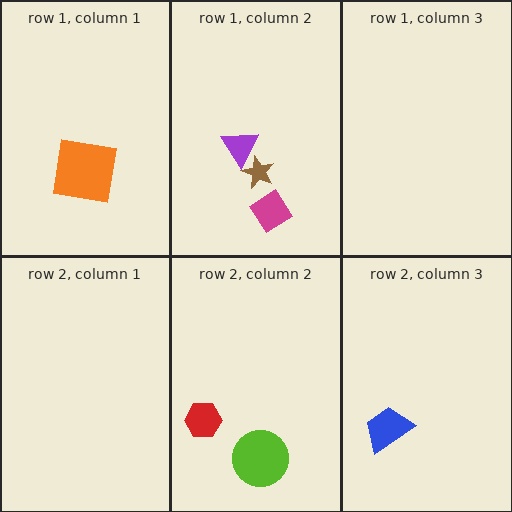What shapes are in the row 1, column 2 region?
The brown star, the magenta diamond, the purple triangle.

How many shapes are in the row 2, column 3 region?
1.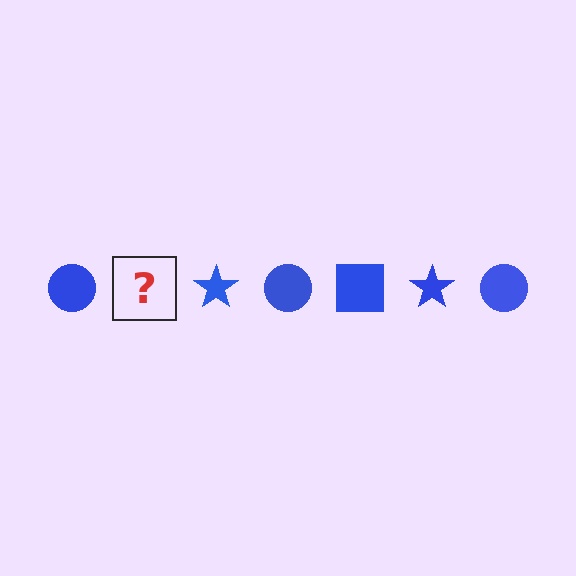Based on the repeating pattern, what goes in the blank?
The blank should be a blue square.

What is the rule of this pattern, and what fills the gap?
The rule is that the pattern cycles through circle, square, star shapes in blue. The gap should be filled with a blue square.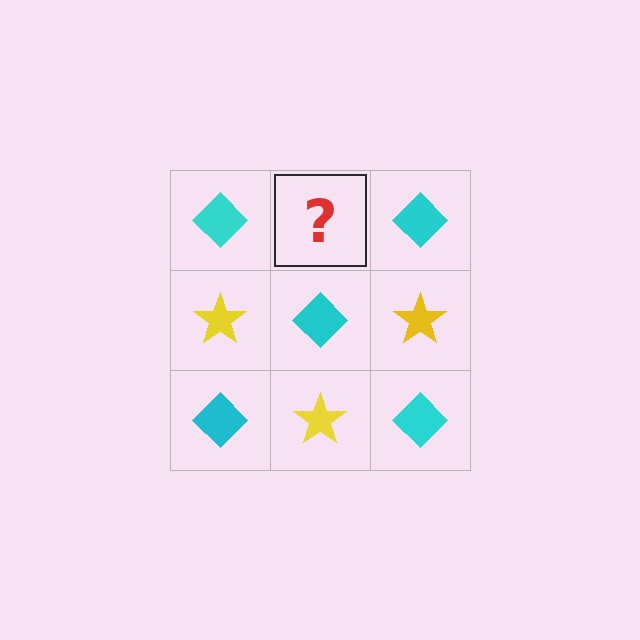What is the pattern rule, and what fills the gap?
The rule is that it alternates cyan diamond and yellow star in a checkerboard pattern. The gap should be filled with a yellow star.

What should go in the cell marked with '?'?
The missing cell should contain a yellow star.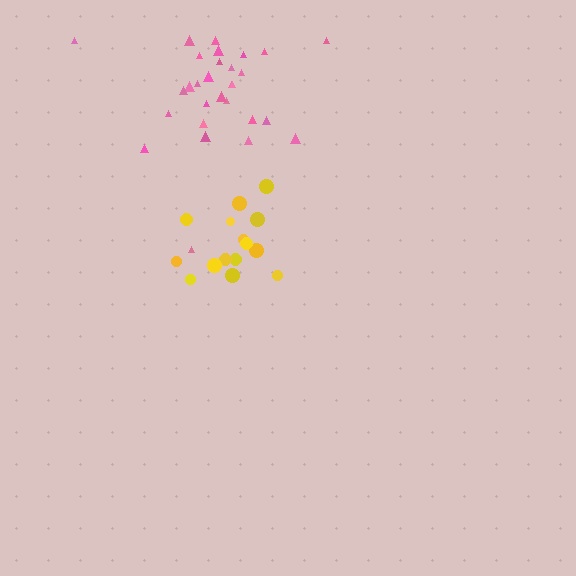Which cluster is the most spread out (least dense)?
Pink.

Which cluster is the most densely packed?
Yellow.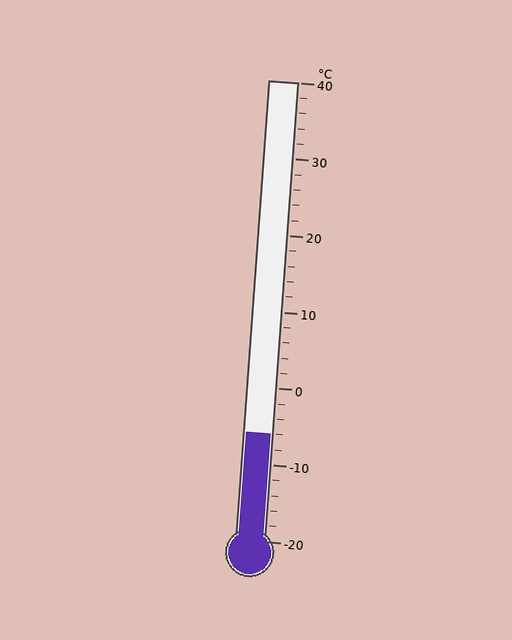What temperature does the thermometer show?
The thermometer shows approximately -6°C.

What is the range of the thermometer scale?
The thermometer scale ranges from -20°C to 40°C.